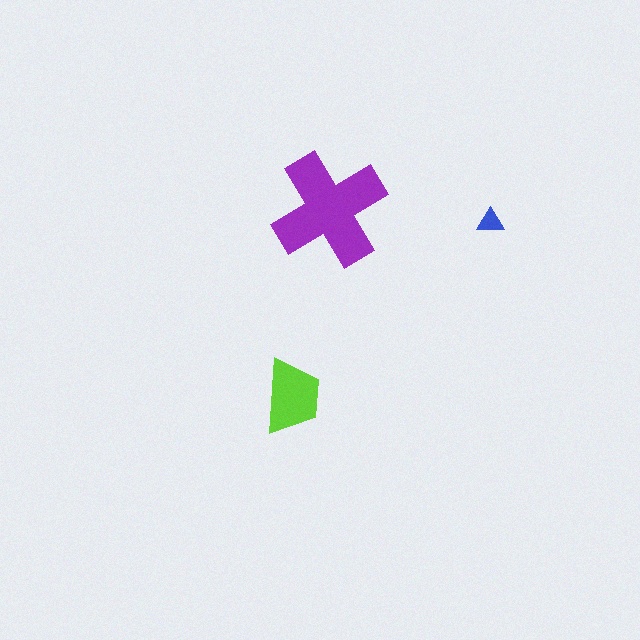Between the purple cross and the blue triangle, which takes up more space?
The purple cross.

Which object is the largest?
The purple cross.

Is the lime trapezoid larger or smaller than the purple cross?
Smaller.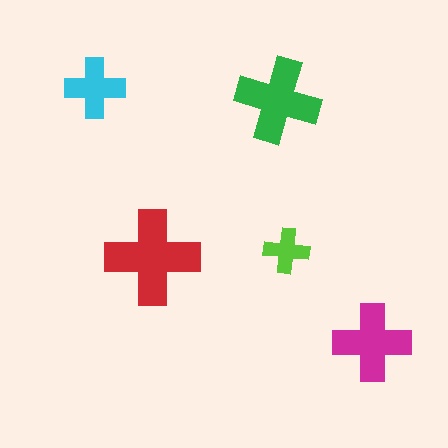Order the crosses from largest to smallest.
the red one, the green one, the magenta one, the cyan one, the lime one.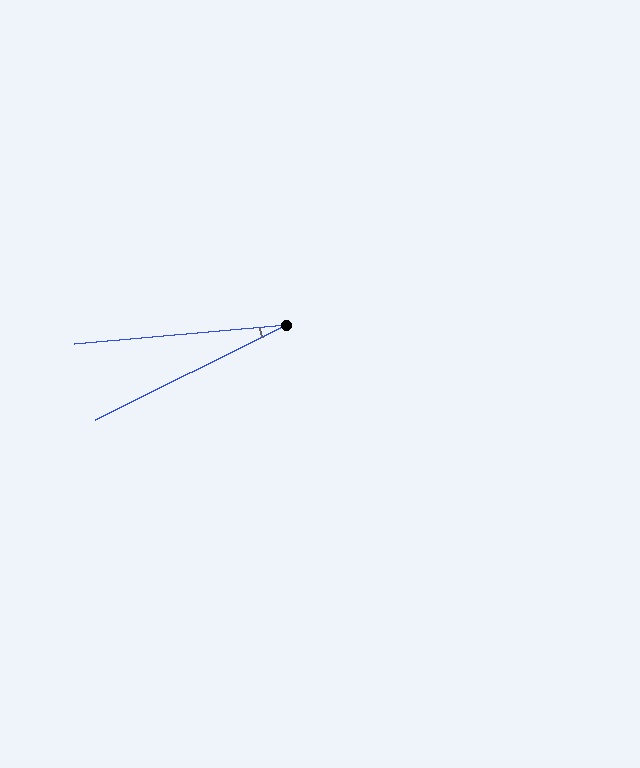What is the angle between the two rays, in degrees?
Approximately 21 degrees.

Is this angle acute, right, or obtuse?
It is acute.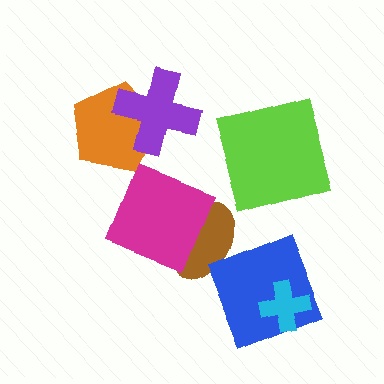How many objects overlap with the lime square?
0 objects overlap with the lime square.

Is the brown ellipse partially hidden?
Yes, it is partially covered by another shape.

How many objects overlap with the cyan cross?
1 object overlaps with the cyan cross.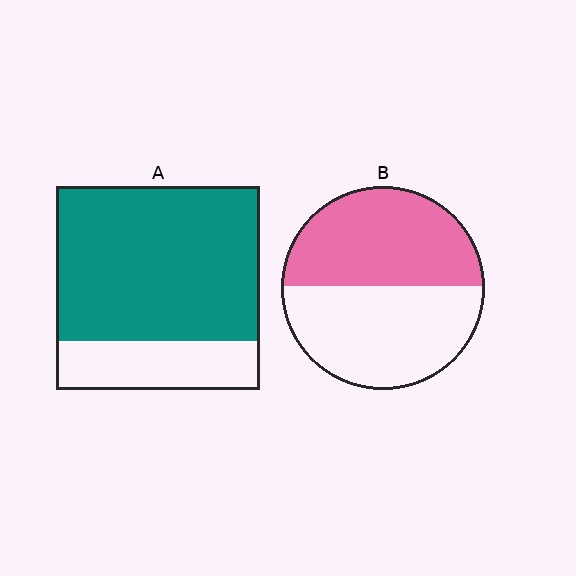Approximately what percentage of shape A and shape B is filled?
A is approximately 75% and B is approximately 50%.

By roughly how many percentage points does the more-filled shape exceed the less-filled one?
By roughly 25 percentage points (A over B).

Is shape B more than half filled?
Roughly half.